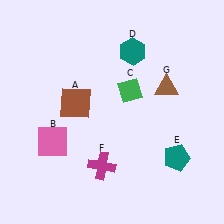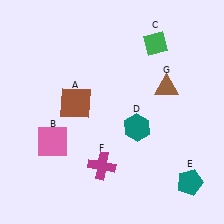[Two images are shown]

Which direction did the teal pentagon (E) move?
The teal pentagon (E) moved down.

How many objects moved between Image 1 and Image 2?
3 objects moved between the two images.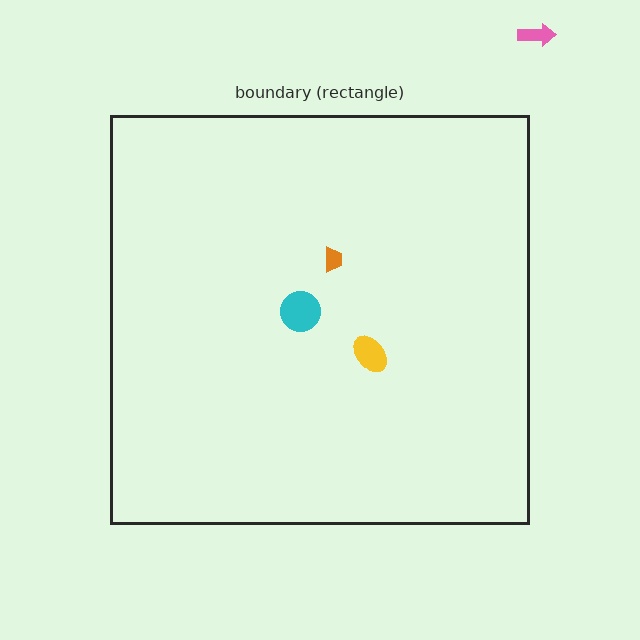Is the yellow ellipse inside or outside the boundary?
Inside.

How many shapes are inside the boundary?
3 inside, 1 outside.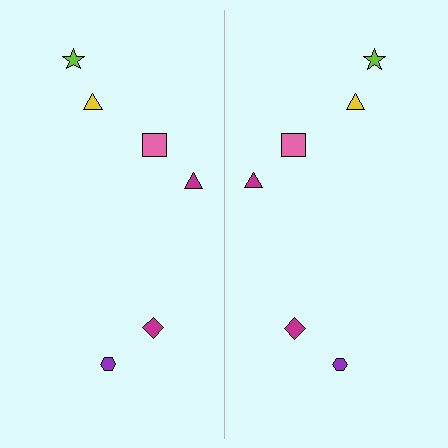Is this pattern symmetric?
Yes, this pattern has bilateral (reflection) symmetry.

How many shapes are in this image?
There are 12 shapes in this image.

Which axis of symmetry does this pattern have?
The pattern has a vertical axis of symmetry running through the center of the image.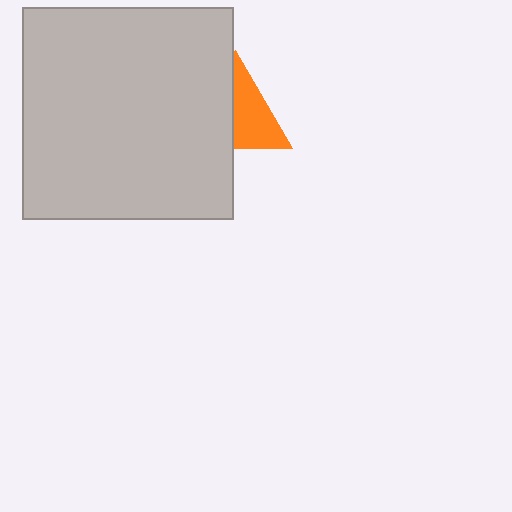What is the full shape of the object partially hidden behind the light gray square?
The partially hidden object is an orange triangle.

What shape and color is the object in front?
The object in front is a light gray square.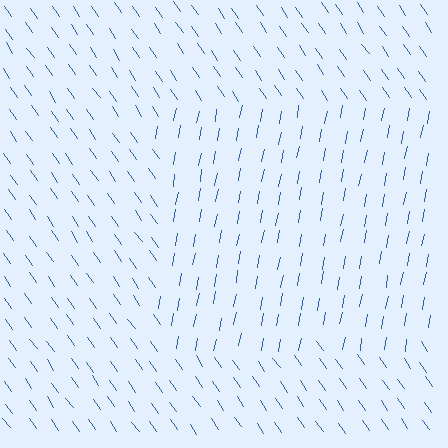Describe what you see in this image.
The image is filled with small blue line segments. A rectangle region in the image has lines oriented differently from the surrounding lines, creating a visible texture boundary.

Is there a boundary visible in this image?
Yes, there is a texture boundary formed by a change in line orientation.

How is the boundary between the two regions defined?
The boundary is defined purely by a change in line orientation (approximately 45 degrees difference). All lines are the same color and thickness.